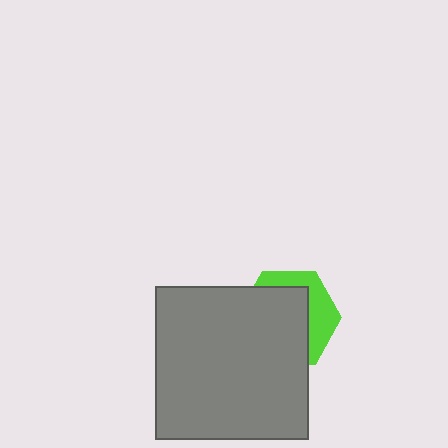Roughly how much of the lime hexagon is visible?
A small part of it is visible (roughly 34%).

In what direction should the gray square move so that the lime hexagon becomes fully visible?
The gray square should move toward the lower-left. That is the shortest direction to clear the overlap and leave the lime hexagon fully visible.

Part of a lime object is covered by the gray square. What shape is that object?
It is a hexagon.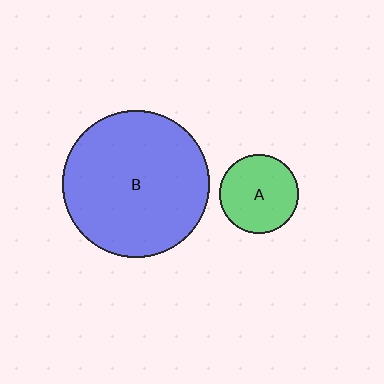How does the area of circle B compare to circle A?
Approximately 3.4 times.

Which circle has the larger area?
Circle B (blue).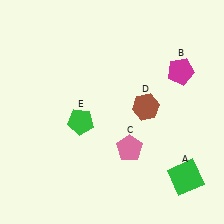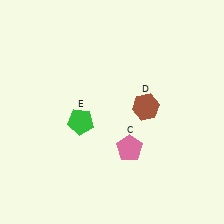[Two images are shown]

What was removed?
The green square (A), the magenta pentagon (B) were removed in Image 2.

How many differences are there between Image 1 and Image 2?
There are 2 differences between the two images.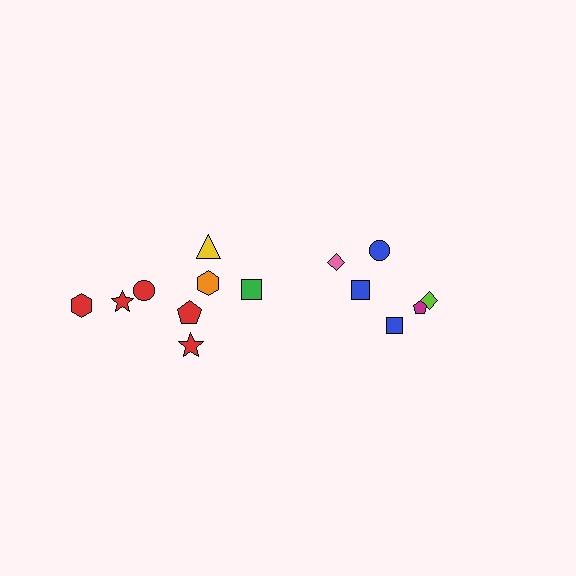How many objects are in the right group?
There are 6 objects.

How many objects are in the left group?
There are 8 objects.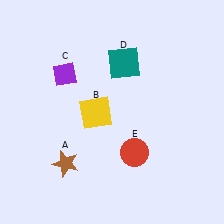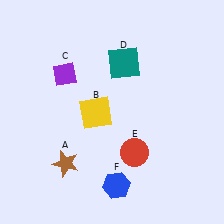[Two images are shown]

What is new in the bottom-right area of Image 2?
A blue hexagon (F) was added in the bottom-right area of Image 2.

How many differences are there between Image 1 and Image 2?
There is 1 difference between the two images.